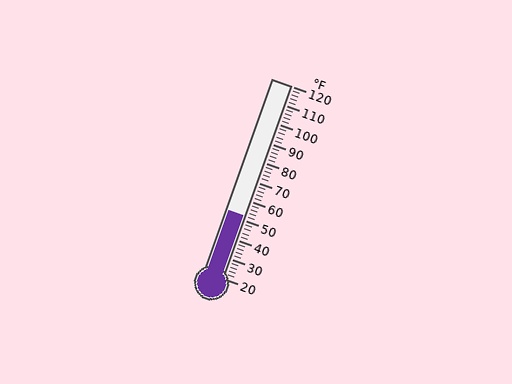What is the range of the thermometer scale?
The thermometer scale ranges from 20°F to 120°F.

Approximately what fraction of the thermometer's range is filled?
The thermometer is filled to approximately 30% of its range.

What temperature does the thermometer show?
The thermometer shows approximately 52°F.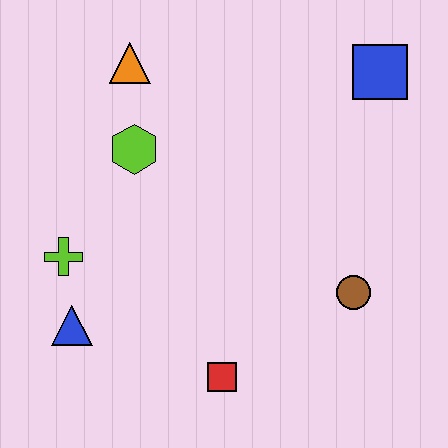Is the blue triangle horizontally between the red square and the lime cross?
Yes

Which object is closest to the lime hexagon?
The orange triangle is closest to the lime hexagon.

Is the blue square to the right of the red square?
Yes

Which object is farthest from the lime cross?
The blue square is farthest from the lime cross.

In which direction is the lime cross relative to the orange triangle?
The lime cross is below the orange triangle.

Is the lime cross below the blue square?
Yes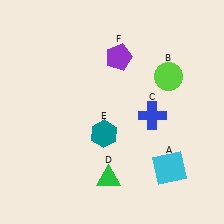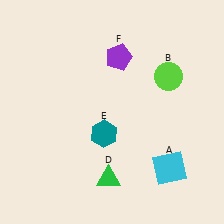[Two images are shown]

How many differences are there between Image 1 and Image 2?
There is 1 difference between the two images.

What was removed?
The blue cross (C) was removed in Image 2.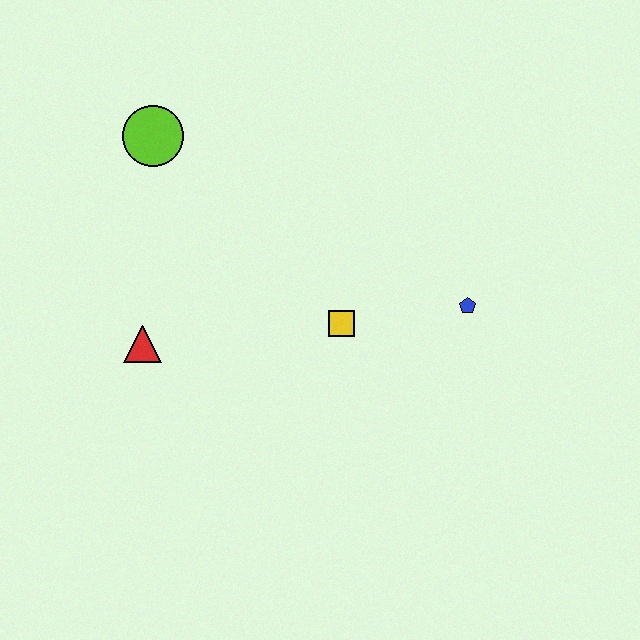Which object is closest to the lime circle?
The red triangle is closest to the lime circle.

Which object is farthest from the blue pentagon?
The lime circle is farthest from the blue pentagon.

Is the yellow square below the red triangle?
No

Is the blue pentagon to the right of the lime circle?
Yes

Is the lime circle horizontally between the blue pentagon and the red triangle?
Yes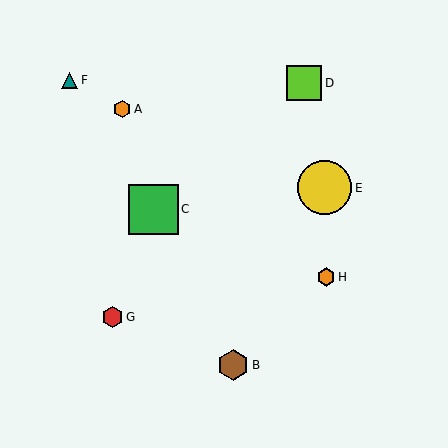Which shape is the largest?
The yellow circle (labeled E) is the largest.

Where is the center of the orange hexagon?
The center of the orange hexagon is at (122, 109).